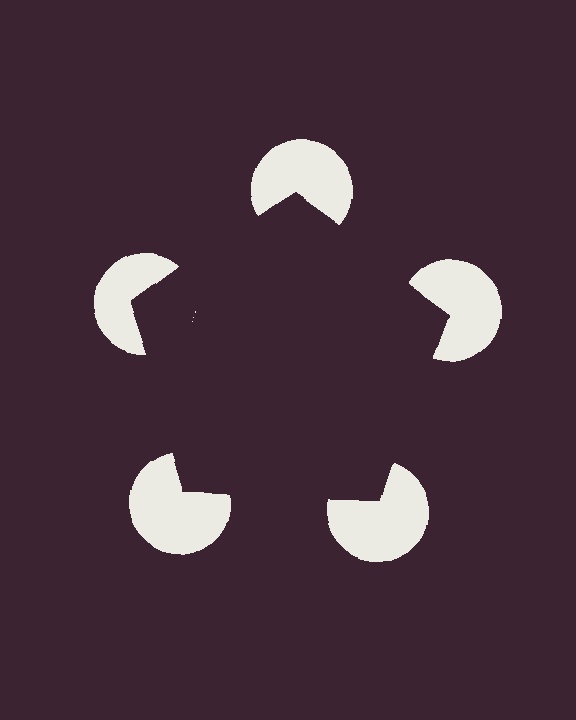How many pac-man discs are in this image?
There are 5 — one at each vertex of the illusory pentagon.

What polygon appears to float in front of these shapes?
An illusory pentagon — its edges are inferred from the aligned wedge cuts in the pac-man discs, not physically drawn.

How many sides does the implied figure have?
5 sides.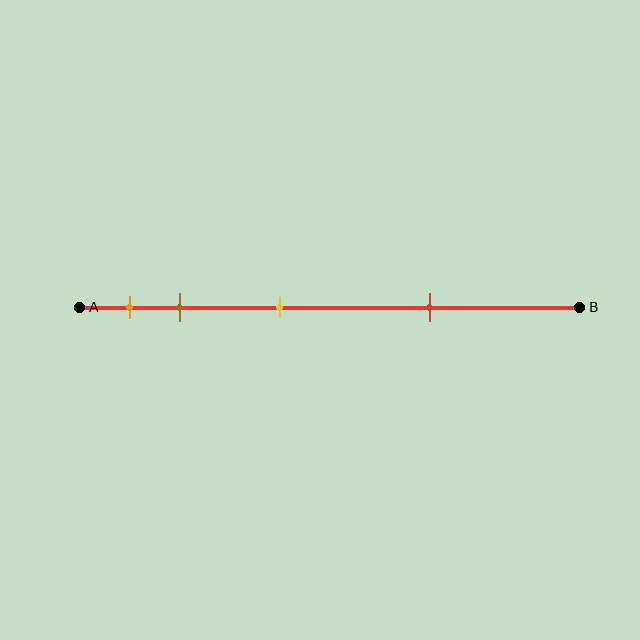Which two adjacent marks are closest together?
The orange and brown marks are the closest adjacent pair.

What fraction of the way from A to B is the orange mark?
The orange mark is approximately 10% (0.1) of the way from A to B.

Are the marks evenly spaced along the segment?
No, the marks are not evenly spaced.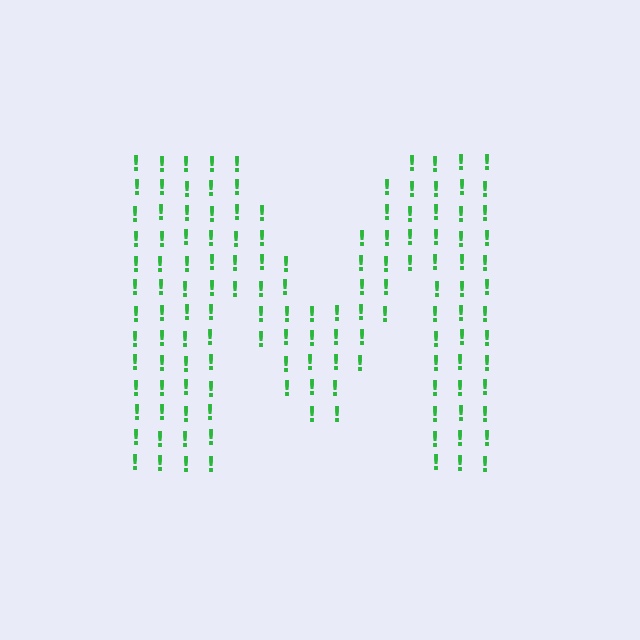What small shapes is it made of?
It is made of small exclamation marks.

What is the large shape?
The large shape is the letter M.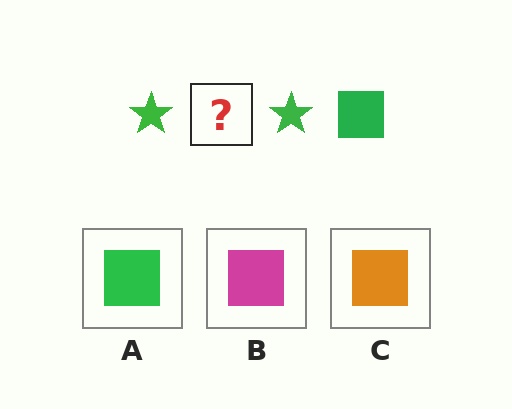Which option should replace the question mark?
Option A.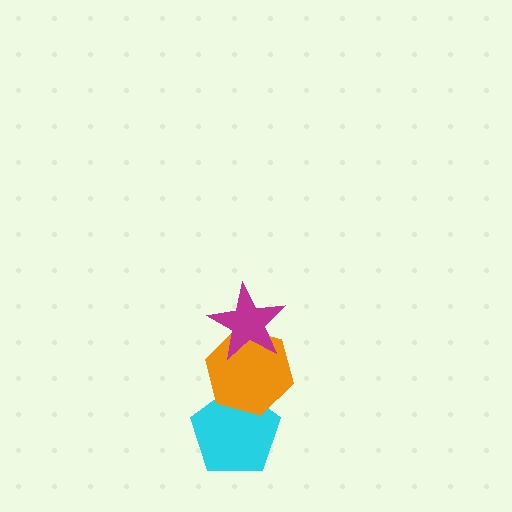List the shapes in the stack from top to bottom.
From top to bottom: the magenta star, the orange hexagon, the cyan pentagon.